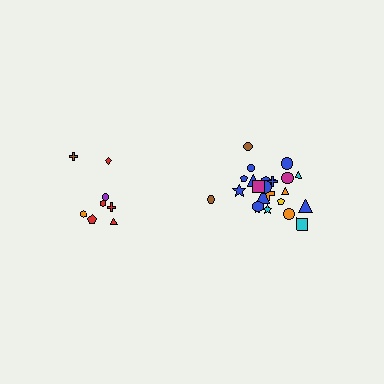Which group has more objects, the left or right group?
The right group.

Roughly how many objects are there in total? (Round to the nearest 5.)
Roughly 35 objects in total.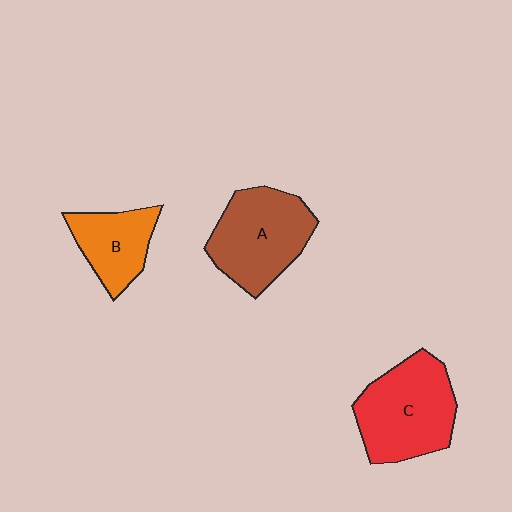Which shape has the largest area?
Shape C (red).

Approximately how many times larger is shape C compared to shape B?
Approximately 1.6 times.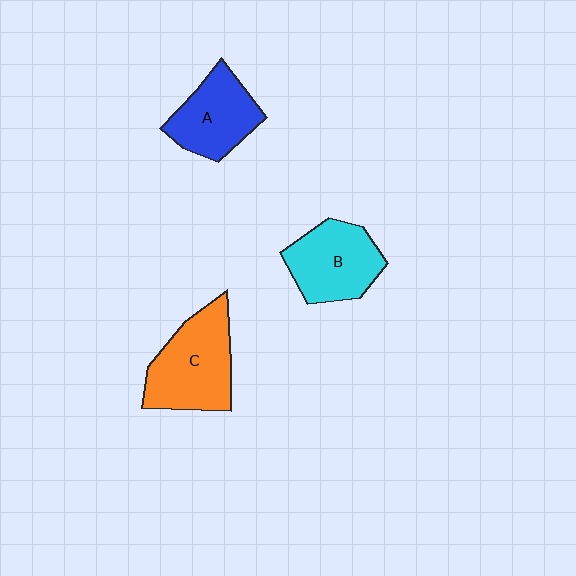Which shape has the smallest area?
Shape A (blue).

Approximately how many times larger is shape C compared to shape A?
Approximately 1.3 times.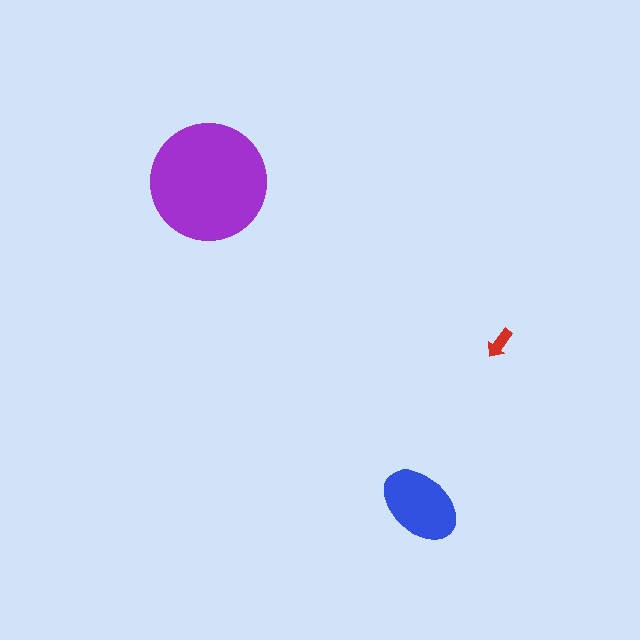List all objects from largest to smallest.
The purple circle, the blue ellipse, the red arrow.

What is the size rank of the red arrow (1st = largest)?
3rd.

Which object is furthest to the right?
The red arrow is rightmost.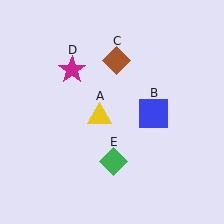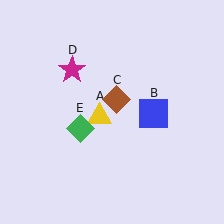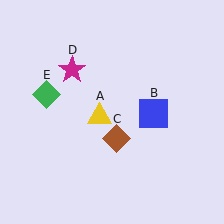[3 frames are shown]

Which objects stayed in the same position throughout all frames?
Yellow triangle (object A) and blue square (object B) and magenta star (object D) remained stationary.